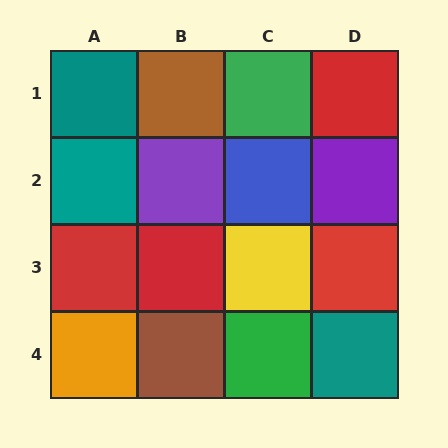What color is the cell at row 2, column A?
Teal.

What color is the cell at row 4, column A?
Orange.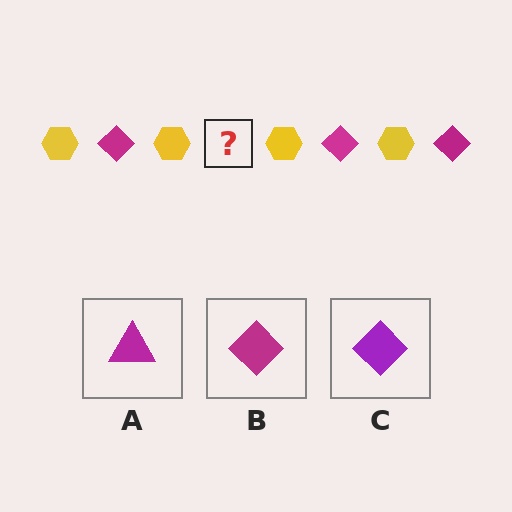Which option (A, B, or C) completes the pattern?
B.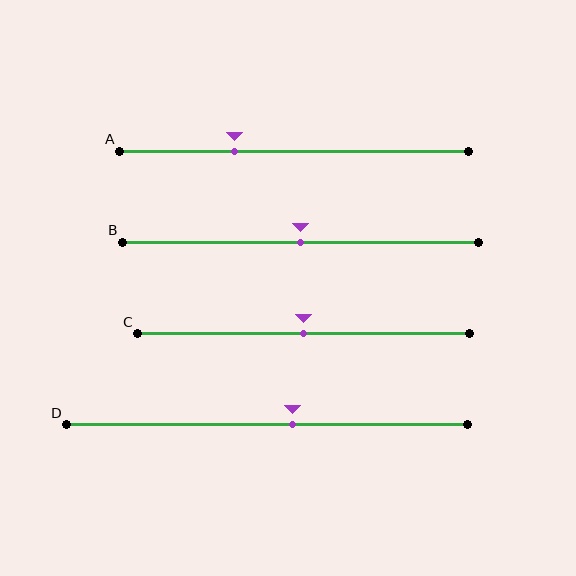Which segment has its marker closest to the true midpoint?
Segment B has its marker closest to the true midpoint.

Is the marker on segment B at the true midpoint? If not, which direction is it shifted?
Yes, the marker on segment B is at the true midpoint.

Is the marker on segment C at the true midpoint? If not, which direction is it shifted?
Yes, the marker on segment C is at the true midpoint.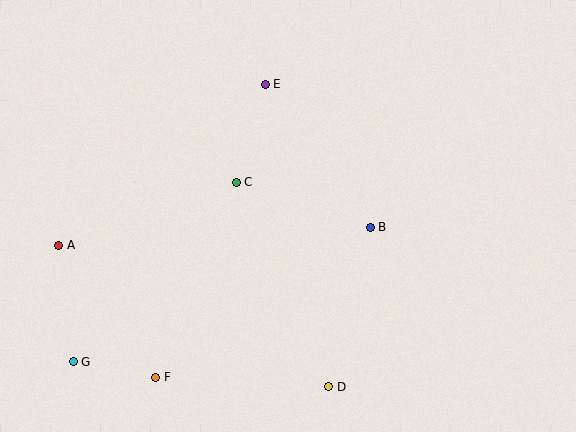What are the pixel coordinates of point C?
Point C is at (236, 182).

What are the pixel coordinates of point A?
Point A is at (59, 245).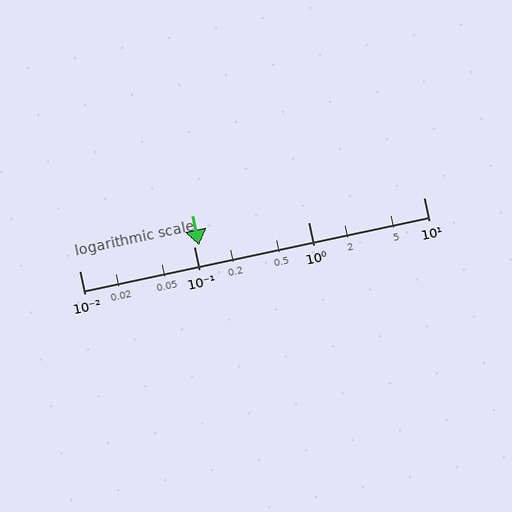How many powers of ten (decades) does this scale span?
The scale spans 3 decades, from 0.01 to 10.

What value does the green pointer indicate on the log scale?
The pointer indicates approximately 0.11.